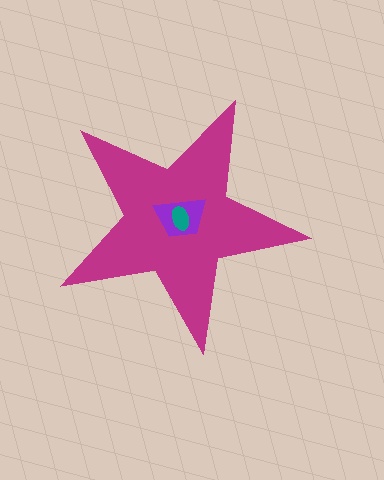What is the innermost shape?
The teal ellipse.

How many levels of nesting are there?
3.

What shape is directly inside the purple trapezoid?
The teal ellipse.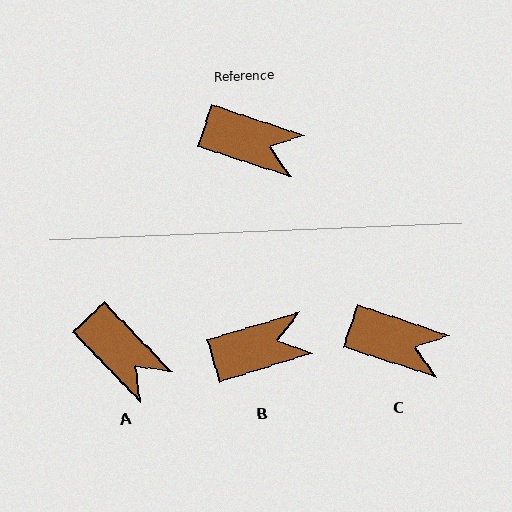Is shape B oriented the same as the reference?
No, it is off by about 35 degrees.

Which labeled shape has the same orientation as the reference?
C.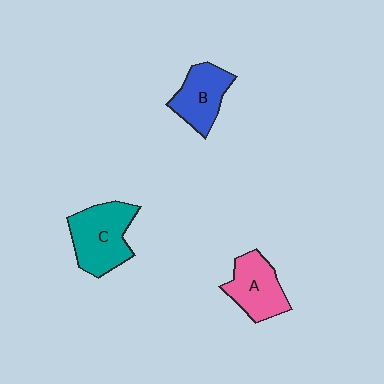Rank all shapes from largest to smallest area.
From largest to smallest: C (teal), A (pink), B (blue).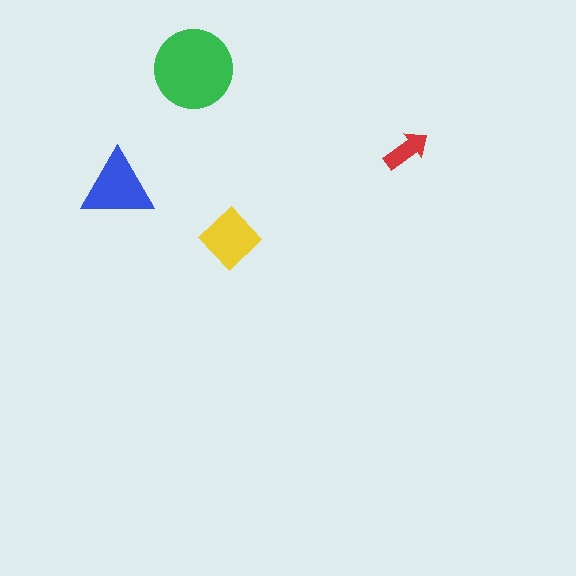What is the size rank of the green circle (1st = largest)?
1st.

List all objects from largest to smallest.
The green circle, the blue triangle, the yellow diamond, the red arrow.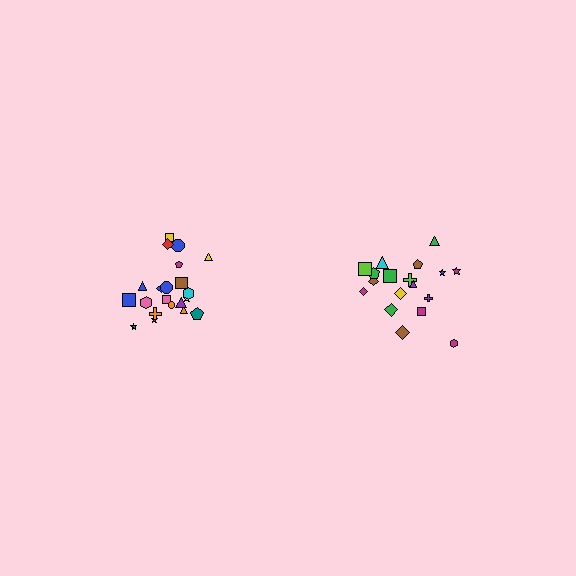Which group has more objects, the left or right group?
The left group.